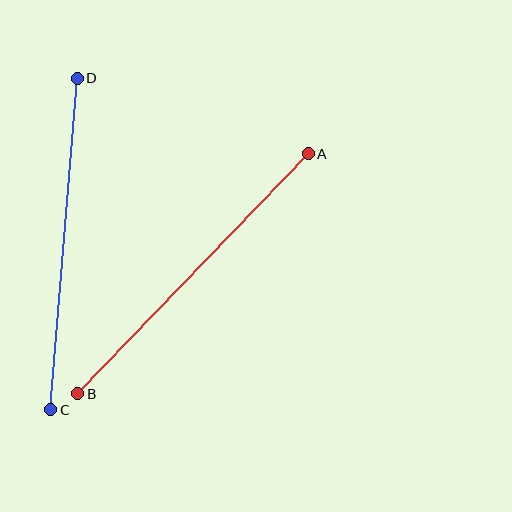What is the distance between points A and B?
The distance is approximately 333 pixels.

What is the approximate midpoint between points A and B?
The midpoint is at approximately (193, 274) pixels.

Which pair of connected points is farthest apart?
Points C and D are farthest apart.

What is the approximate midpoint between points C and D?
The midpoint is at approximately (64, 244) pixels.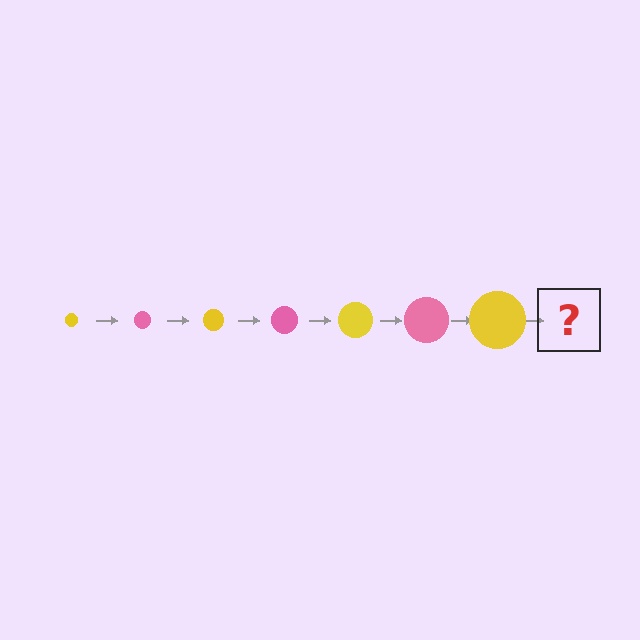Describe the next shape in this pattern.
It should be a pink circle, larger than the previous one.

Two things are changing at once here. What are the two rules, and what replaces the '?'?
The two rules are that the circle grows larger each step and the color cycles through yellow and pink. The '?' should be a pink circle, larger than the previous one.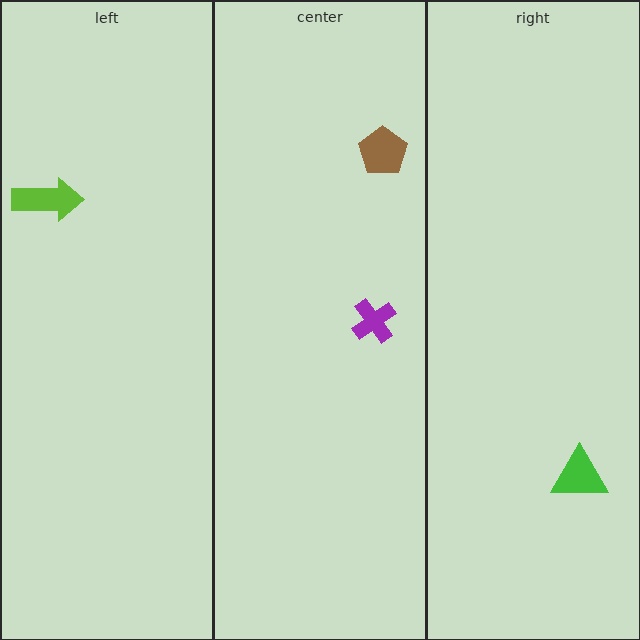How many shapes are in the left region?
1.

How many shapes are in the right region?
1.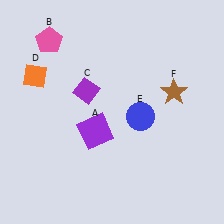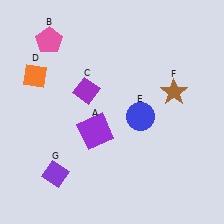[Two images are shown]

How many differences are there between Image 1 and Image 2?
There is 1 difference between the two images.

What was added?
A purple diamond (G) was added in Image 2.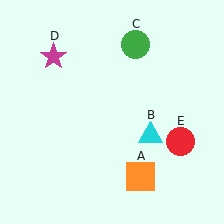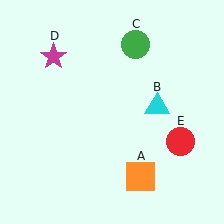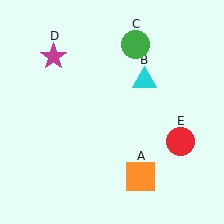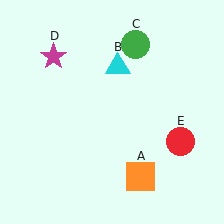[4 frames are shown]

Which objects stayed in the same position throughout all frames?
Orange square (object A) and green circle (object C) and magenta star (object D) and red circle (object E) remained stationary.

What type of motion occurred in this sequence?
The cyan triangle (object B) rotated counterclockwise around the center of the scene.